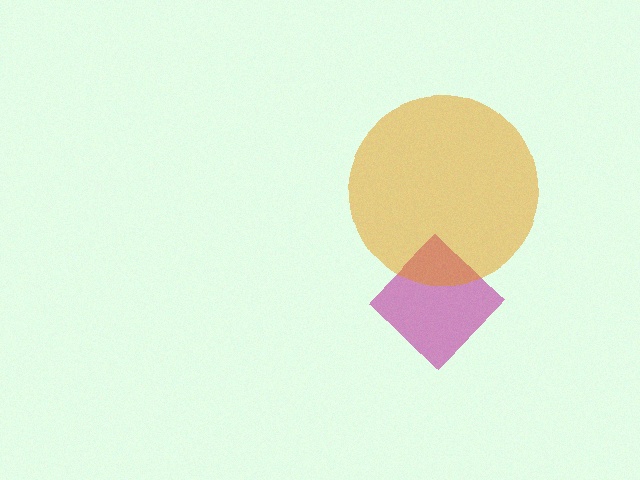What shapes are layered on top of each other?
The layered shapes are: a magenta diamond, an orange circle.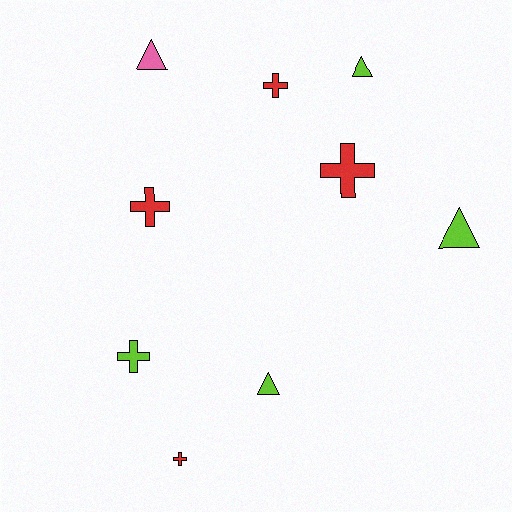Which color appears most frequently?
Red, with 4 objects.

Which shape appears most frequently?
Cross, with 5 objects.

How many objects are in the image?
There are 9 objects.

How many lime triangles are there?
There are 3 lime triangles.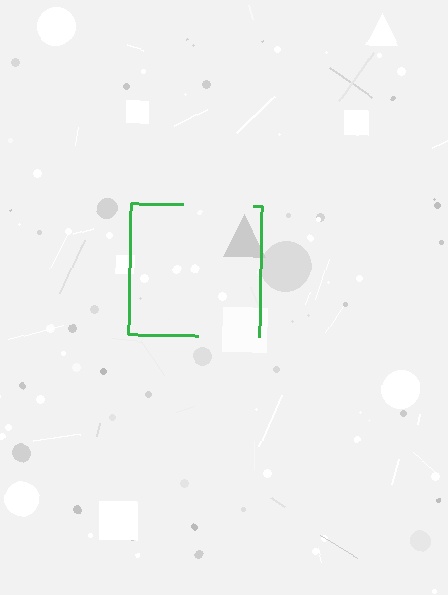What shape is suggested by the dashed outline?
The dashed outline suggests a square.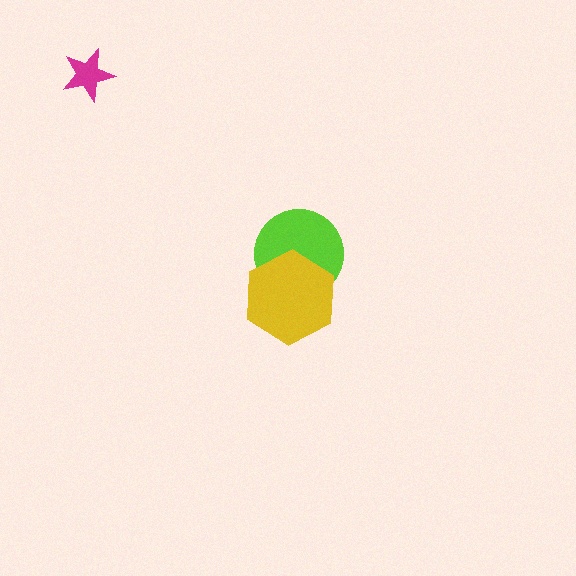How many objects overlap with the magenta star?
0 objects overlap with the magenta star.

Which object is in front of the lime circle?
The yellow hexagon is in front of the lime circle.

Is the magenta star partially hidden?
No, no other shape covers it.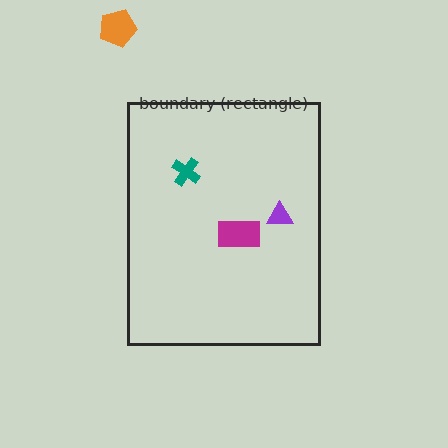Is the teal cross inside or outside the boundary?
Inside.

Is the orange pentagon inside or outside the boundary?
Outside.